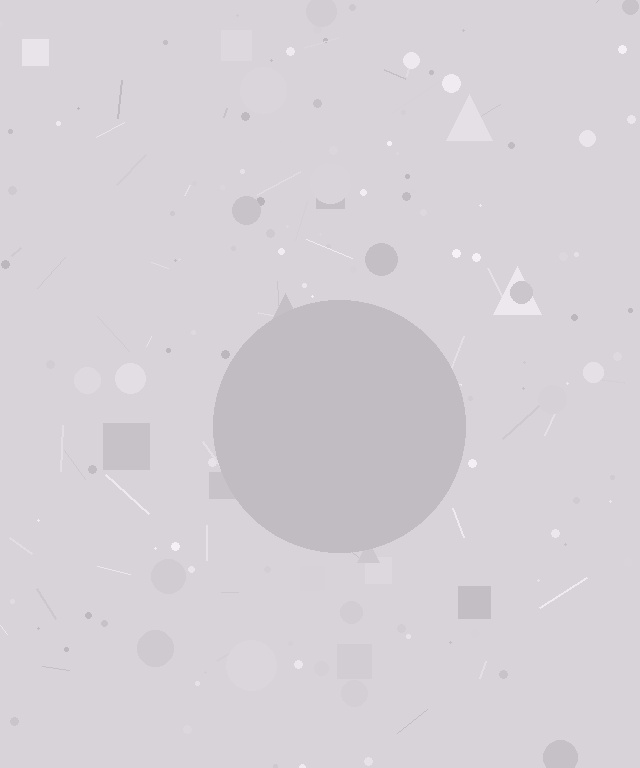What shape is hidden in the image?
A circle is hidden in the image.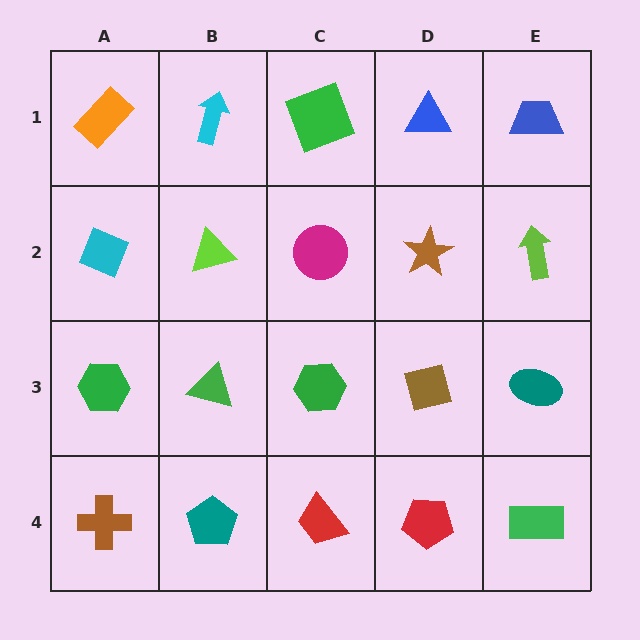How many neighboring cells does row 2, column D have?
4.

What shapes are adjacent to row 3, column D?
A brown star (row 2, column D), a red pentagon (row 4, column D), a green hexagon (row 3, column C), a teal ellipse (row 3, column E).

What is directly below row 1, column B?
A lime triangle.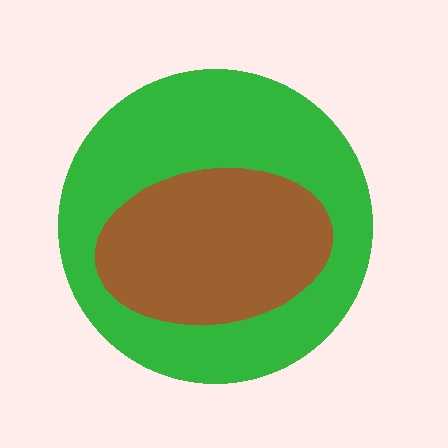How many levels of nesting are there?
2.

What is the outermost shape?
The green circle.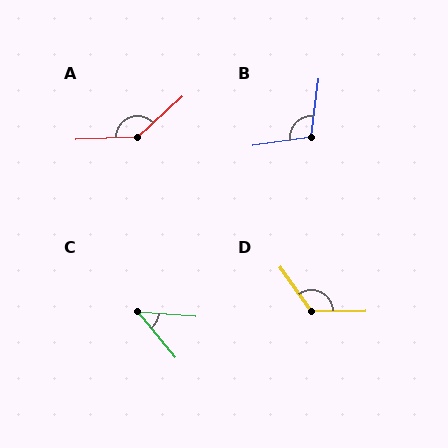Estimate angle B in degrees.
Approximately 105 degrees.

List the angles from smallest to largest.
C (47°), B (105°), D (125°), A (140°).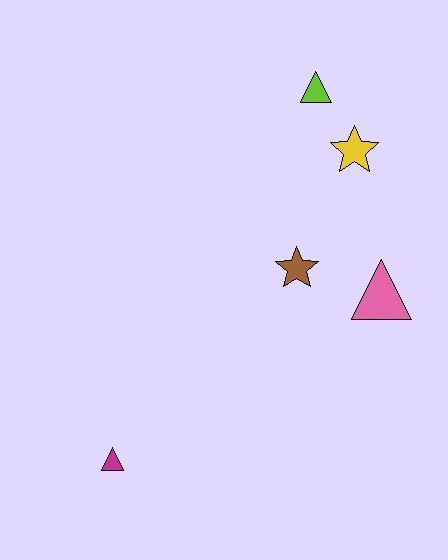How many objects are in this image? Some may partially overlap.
There are 5 objects.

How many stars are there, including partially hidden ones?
There are 2 stars.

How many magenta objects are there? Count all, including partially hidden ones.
There is 1 magenta object.